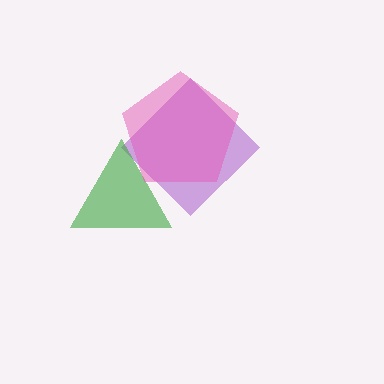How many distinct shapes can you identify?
There are 3 distinct shapes: a purple diamond, a green triangle, a pink pentagon.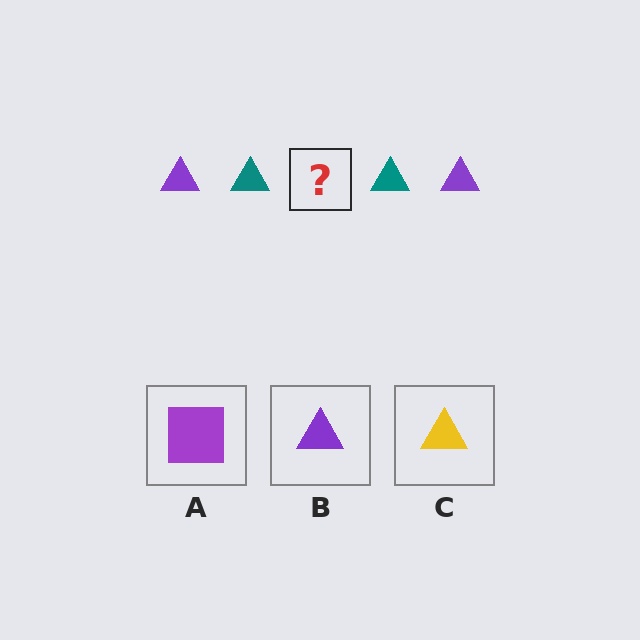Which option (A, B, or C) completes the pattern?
B.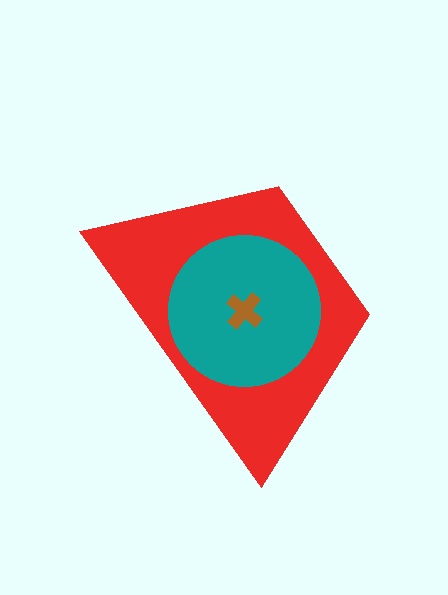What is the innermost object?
The brown cross.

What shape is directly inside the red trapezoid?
The teal circle.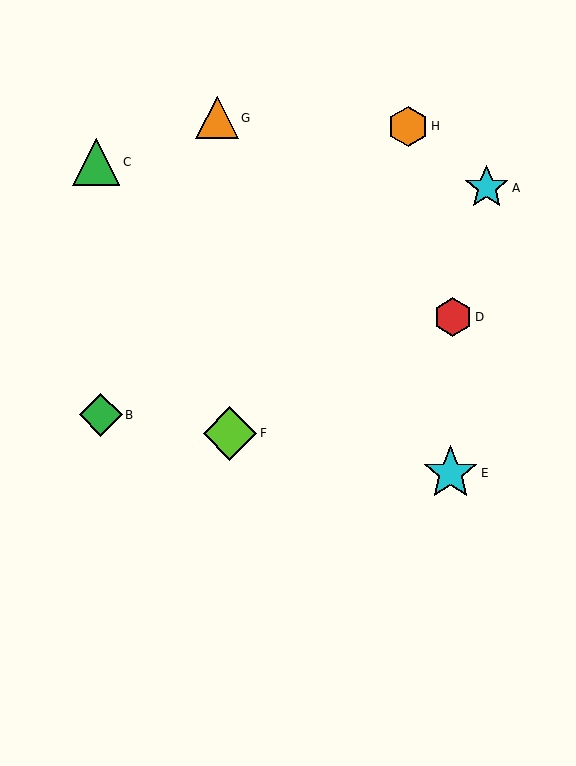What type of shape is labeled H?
Shape H is an orange hexagon.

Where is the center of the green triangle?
The center of the green triangle is at (96, 162).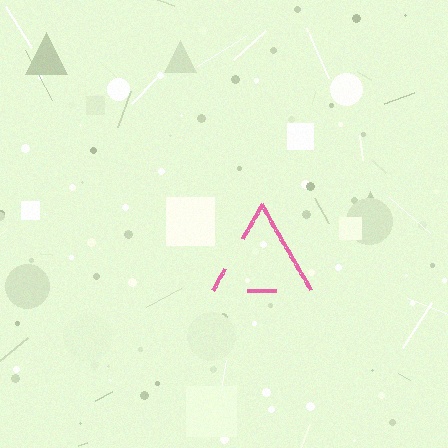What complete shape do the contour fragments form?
The contour fragments form a triangle.